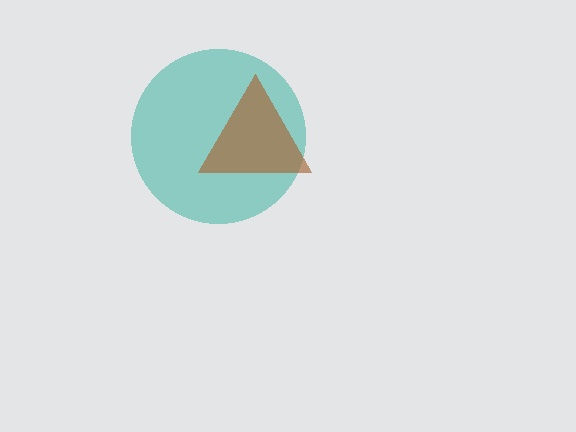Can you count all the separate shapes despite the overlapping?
Yes, there are 2 separate shapes.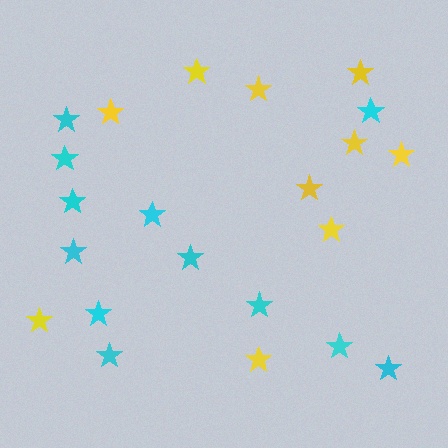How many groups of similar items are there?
There are 2 groups: one group of yellow stars (10) and one group of cyan stars (12).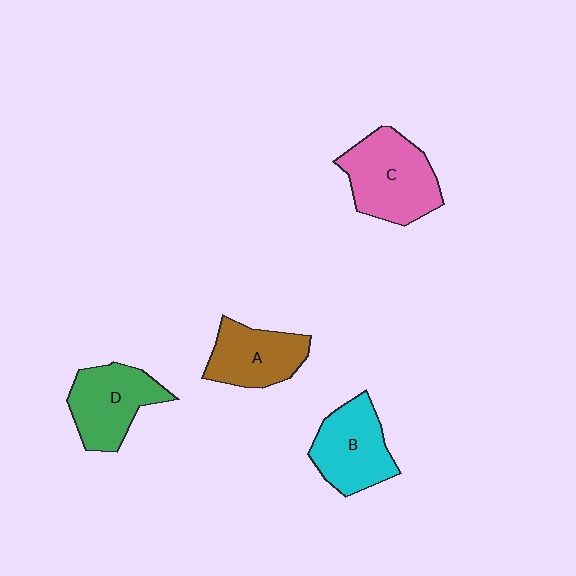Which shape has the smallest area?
Shape A (brown).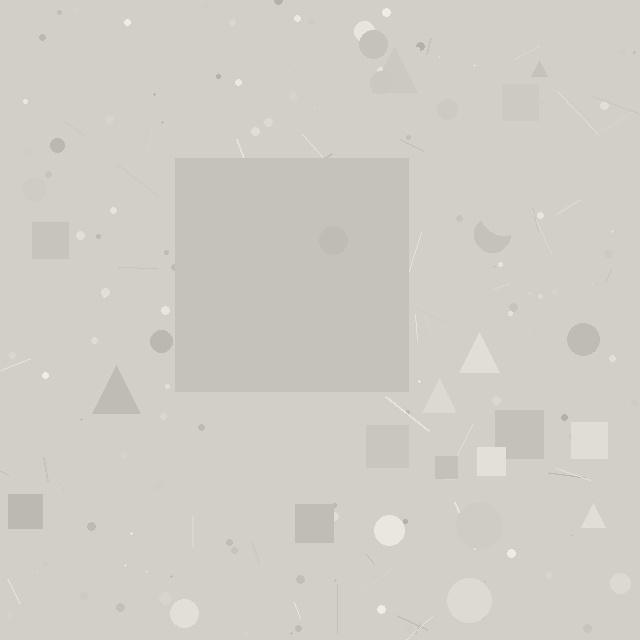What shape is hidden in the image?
A square is hidden in the image.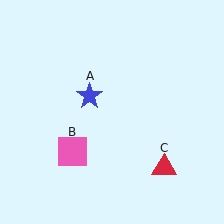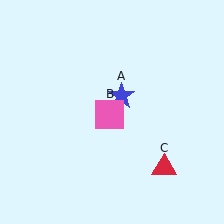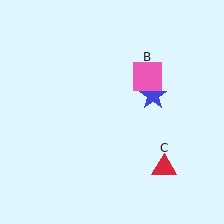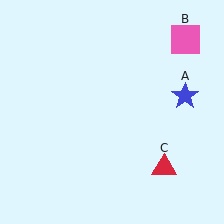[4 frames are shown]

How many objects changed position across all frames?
2 objects changed position: blue star (object A), pink square (object B).